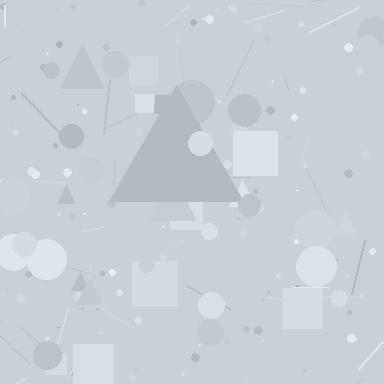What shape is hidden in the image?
A triangle is hidden in the image.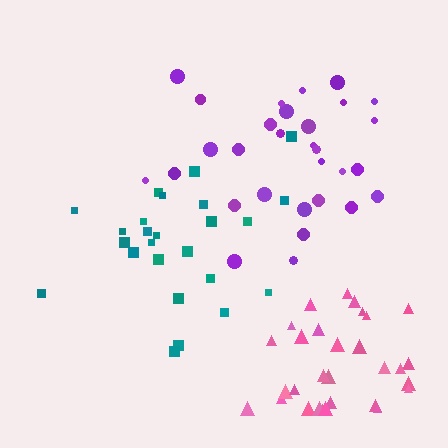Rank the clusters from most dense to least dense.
pink, teal, purple.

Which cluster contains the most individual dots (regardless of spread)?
Purple (31).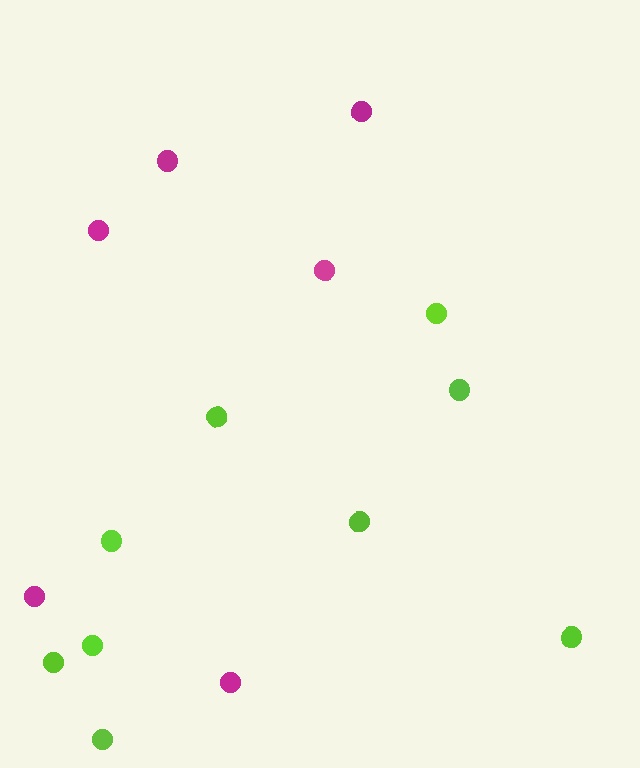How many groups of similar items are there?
There are 2 groups: one group of magenta circles (6) and one group of lime circles (9).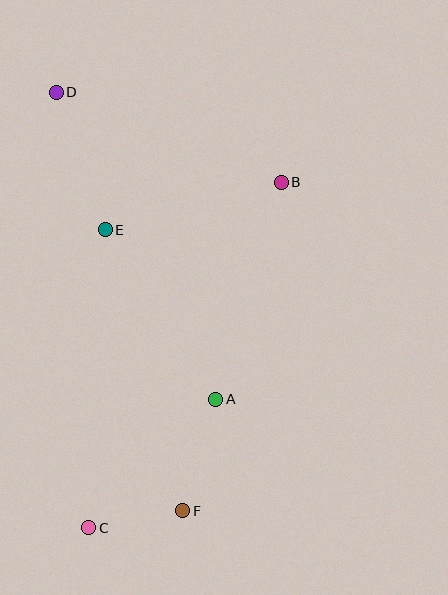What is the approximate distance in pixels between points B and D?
The distance between B and D is approximately 242 pixels.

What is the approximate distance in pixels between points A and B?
The distance between A and B is approximately 227 pixels.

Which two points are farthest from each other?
Points D and F are farthest from each other.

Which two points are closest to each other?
Points C and F are closest to each other.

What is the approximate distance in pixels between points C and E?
The distance between C and E is approximately 299 pixels.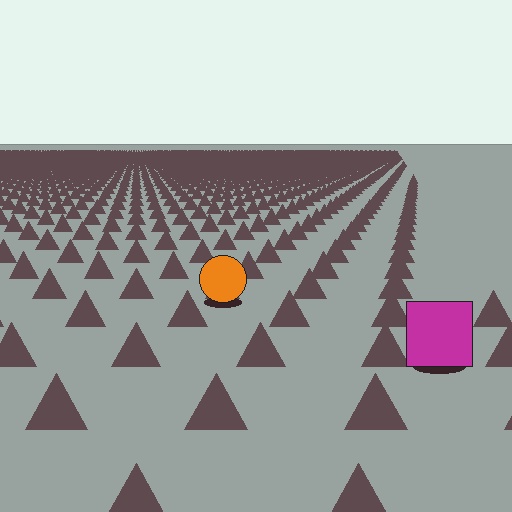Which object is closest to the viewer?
The magenta square is closest. The texture marks near it are larger and more spread out.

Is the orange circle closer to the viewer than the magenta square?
No. The magenta square is closer — you can tell from the texture gradient: the ground texture is coarser near it.